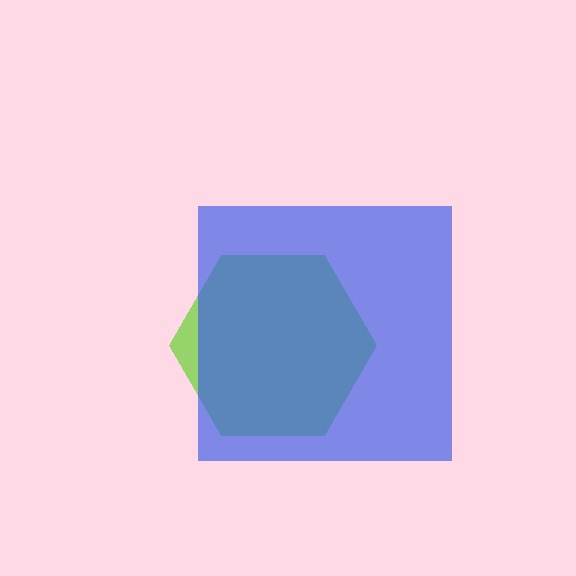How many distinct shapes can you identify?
There are 2 distinct shapes: a lime hexagon, a blue square.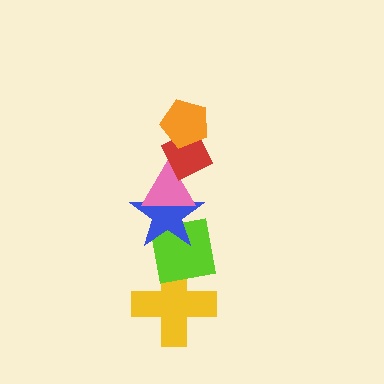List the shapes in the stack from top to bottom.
From top to bottom: the orange pentagon, the red diamond, the pink triangle, the blue star, the lime square, the yellow cross.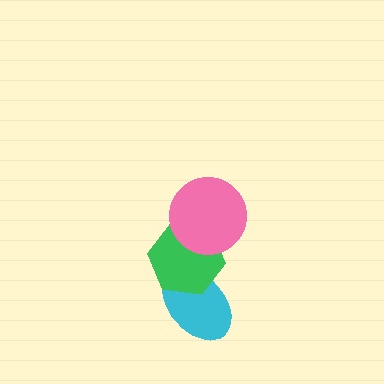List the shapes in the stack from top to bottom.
From top to bottom: the pink circle, the green hexagon, the cyan ellipse.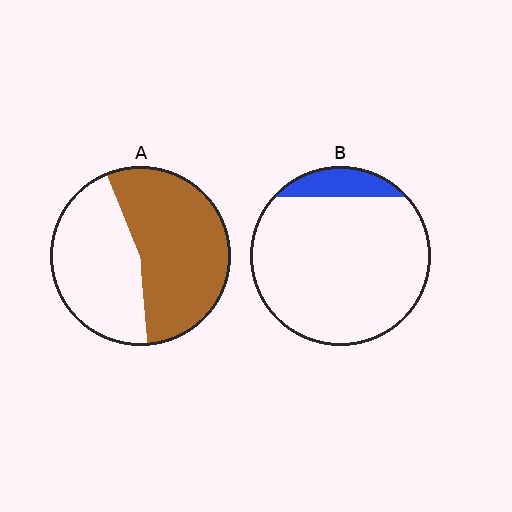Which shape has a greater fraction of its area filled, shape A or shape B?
Shape A.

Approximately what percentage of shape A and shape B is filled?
A is approximately 55% and B is approximately 10%.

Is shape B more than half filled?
No.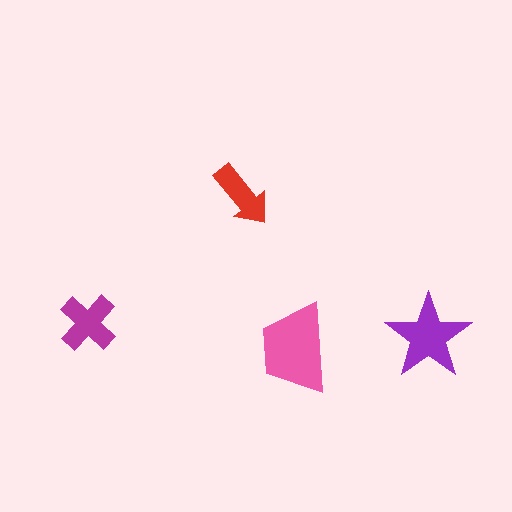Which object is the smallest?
The red arrow.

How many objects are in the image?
There are 4 objects in the image.